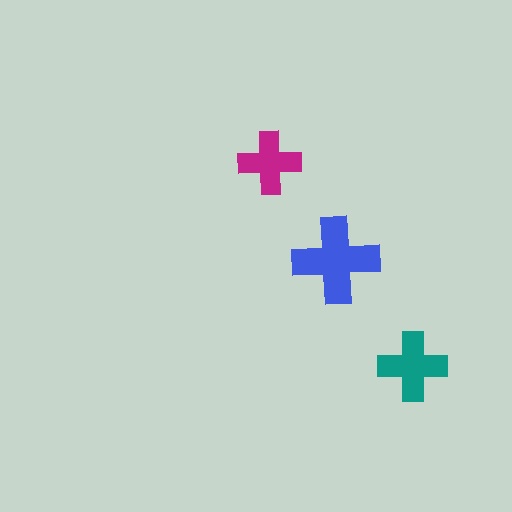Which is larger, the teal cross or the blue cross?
The blue one.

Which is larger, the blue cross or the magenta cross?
The blue one.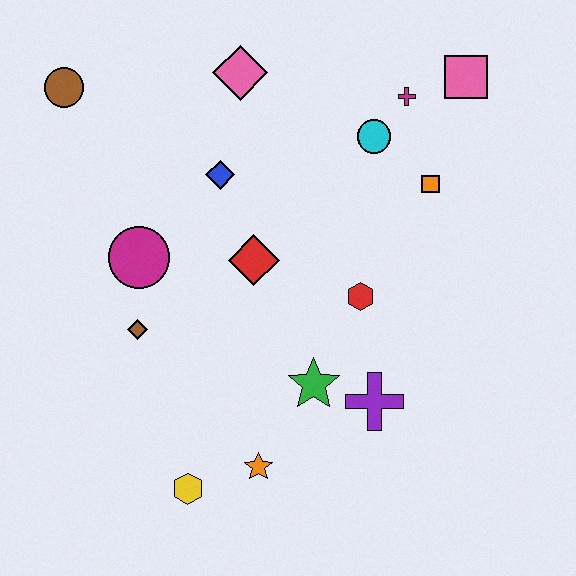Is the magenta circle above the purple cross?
Yes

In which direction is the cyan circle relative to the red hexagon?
The cyan circle is above the red hexagon.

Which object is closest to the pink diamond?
The blue diamond is closest to the pink diamond.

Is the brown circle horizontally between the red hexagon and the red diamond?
No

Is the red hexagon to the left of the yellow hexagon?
No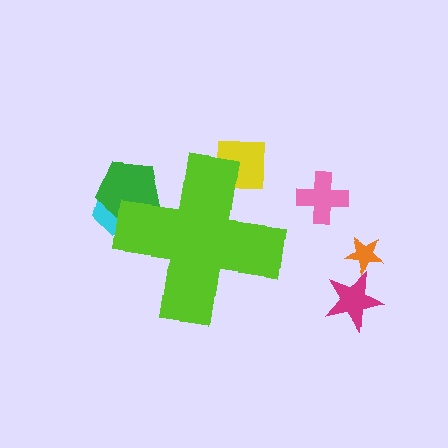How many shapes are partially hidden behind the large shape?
3 shapes are partially hidden.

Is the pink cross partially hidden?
No, the pink cross is fully visible.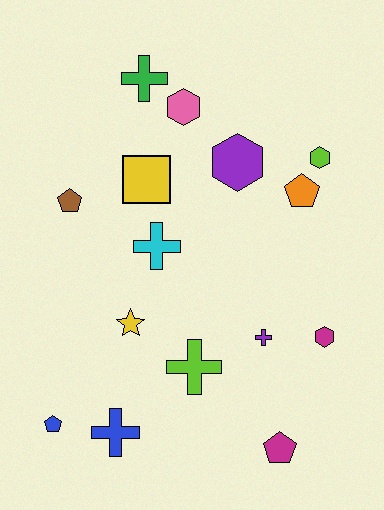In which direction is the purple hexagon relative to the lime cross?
The purple hexagon is above the lime cross.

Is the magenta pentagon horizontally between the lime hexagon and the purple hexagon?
Yes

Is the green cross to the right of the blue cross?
Yes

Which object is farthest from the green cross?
The magenta pentagon is farthest from the green cross.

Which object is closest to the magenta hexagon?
The purple cross is closest to the magenta hexagon.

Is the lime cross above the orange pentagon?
No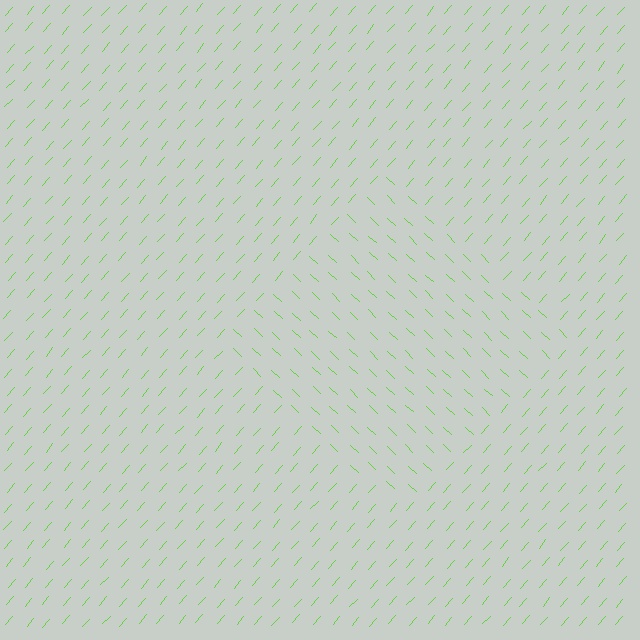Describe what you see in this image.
The image is filled with small lime line segments. A diamond region in the image has lines oriented differently from the surrounding lines, creating a visible texture boundary.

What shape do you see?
I see a diamond.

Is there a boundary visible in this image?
Yes, there is a texture boundary formed by a change in line orientation.